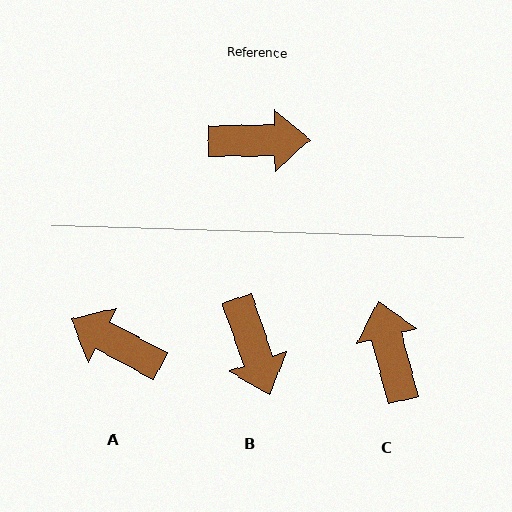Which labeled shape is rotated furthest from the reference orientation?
A, about 152 degrees away.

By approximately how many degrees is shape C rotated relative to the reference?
Approximately 104 degrees counter-clockwise.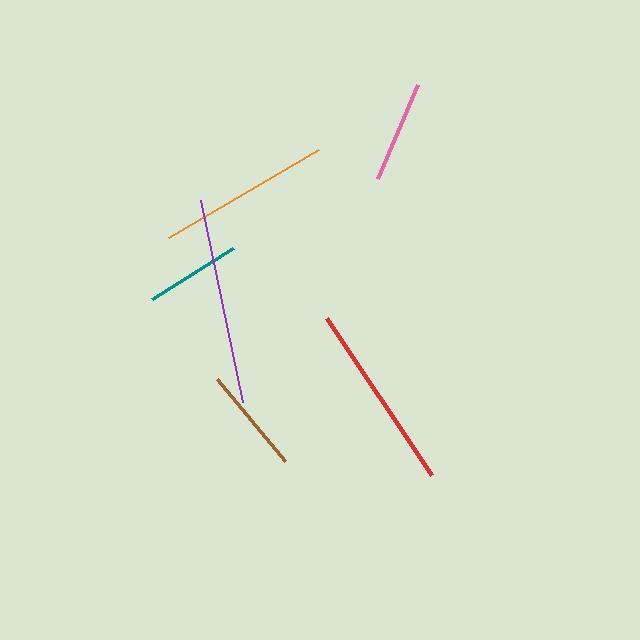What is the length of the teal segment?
The teal segment is approximately 95 pixels long.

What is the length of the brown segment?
The brown segment is approximately 107 pixels long.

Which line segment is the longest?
The purple line is the longest at approximately 206 pixels.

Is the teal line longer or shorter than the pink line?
The pink line is longer than the teal line.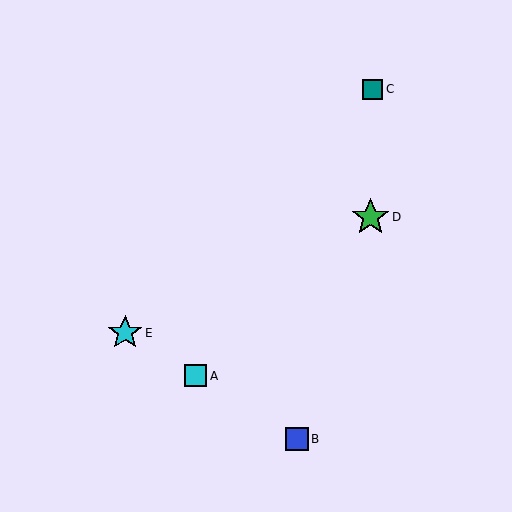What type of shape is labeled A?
Shape A is a cyan square.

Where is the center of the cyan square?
The center of the cyan square is at (196, 376).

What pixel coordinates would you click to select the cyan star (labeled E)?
Click at (125, 333) to select the cyan star E.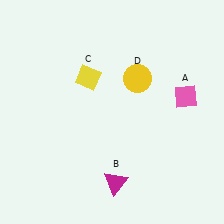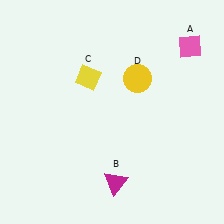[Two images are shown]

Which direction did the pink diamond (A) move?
The pink diamond (A) moved up.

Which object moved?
The pink diamond (A) moved up.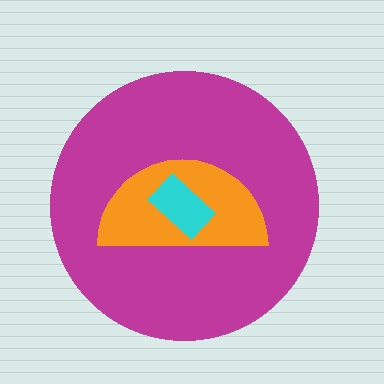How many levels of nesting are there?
3.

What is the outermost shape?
The magenta circle.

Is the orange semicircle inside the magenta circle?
Yes.